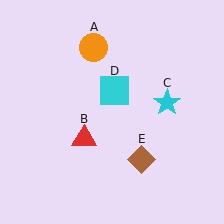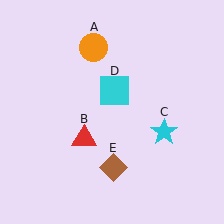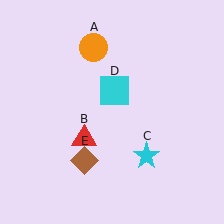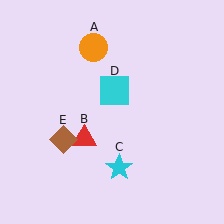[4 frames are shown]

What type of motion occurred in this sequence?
The cyan star (object C), brown diamond (object E) rotated clockwise around the center of the scene.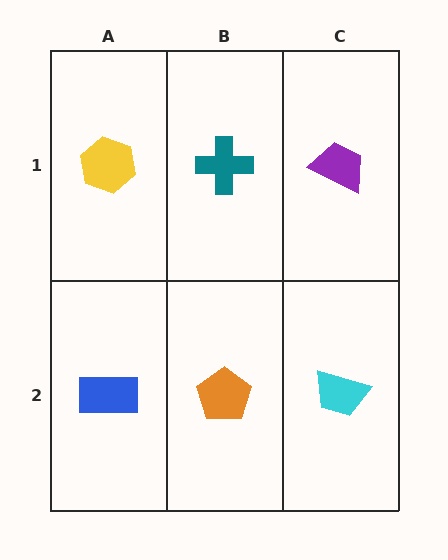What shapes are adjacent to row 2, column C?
A purple trapezoid (row 1, column C), an orange pentagon (row 2, column B).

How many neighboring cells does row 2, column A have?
2.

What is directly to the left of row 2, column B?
A blue rectangle.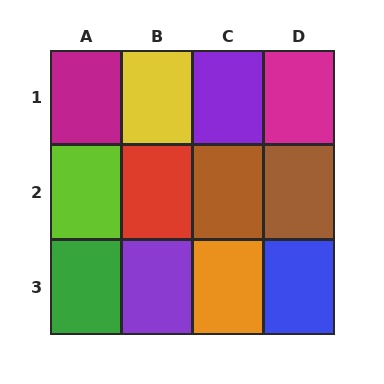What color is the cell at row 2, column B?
Red.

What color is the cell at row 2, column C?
Brown.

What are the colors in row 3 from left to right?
Green, purple, orange, blue.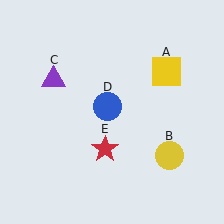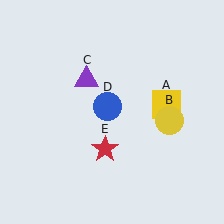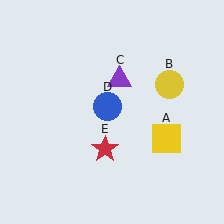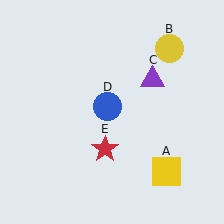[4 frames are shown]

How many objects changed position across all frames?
3 objects changed position: yellow square (object A), yellow circle (object B), purple triangle (object C).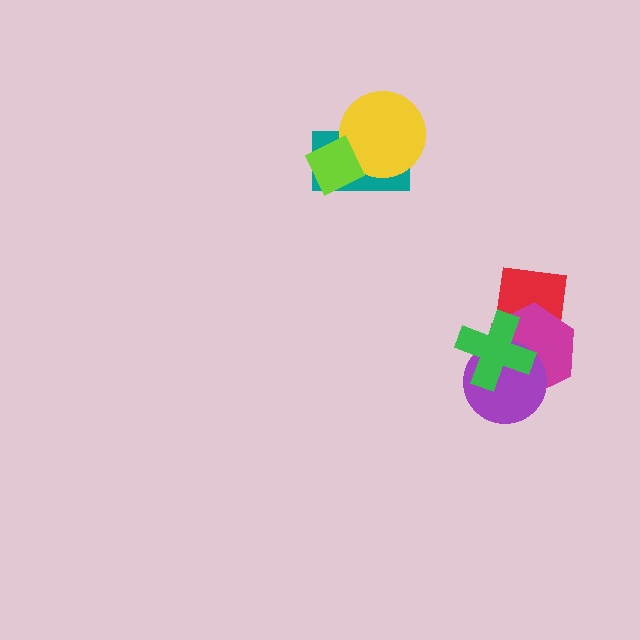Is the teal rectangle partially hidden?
Yes, it is partially covered by another shape.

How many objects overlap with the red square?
2 objects overlap with the red square.